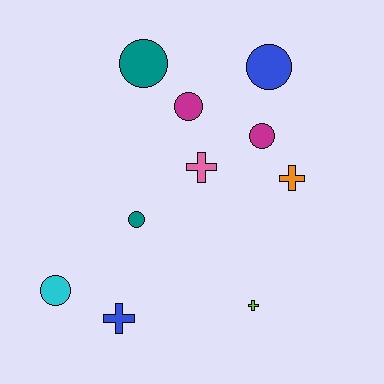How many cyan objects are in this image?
There is 1 cyan object.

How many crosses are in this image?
There are 4 crosses.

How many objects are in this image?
There are 10 objects.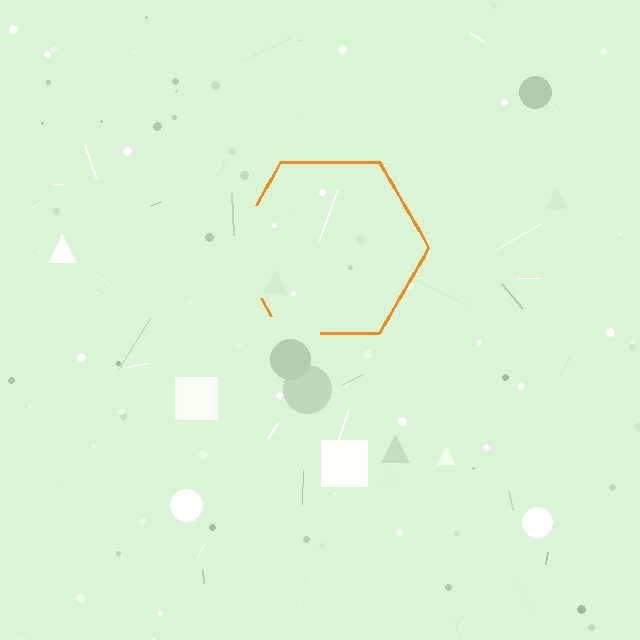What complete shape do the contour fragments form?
The contour fragments form a hexagon.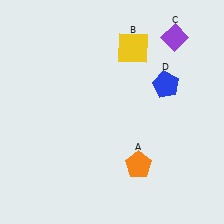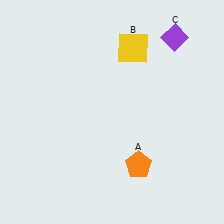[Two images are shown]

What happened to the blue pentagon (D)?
The blue pentagon (D) was removed in Image 2. It was in the top-right area of Image 1.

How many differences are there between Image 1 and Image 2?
There is 1 difference between the two images.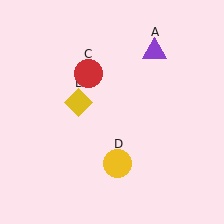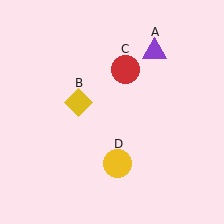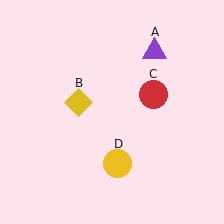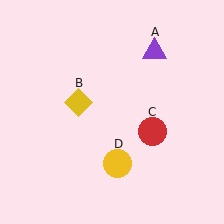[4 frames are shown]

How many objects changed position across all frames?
1 object changed position: red circle (object C).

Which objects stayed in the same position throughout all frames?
Purple triangle (object A) and yellow diamond (object B) and yellow circle (object D) remained stationary.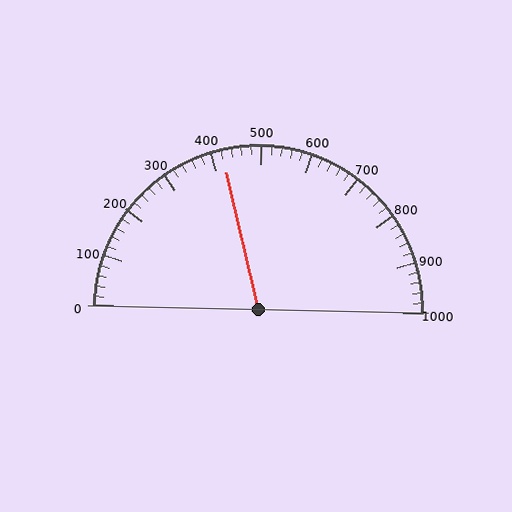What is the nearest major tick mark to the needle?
The nearest major tick mark is 400.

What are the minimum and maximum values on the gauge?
The gauge ranges from 0 to 1000.